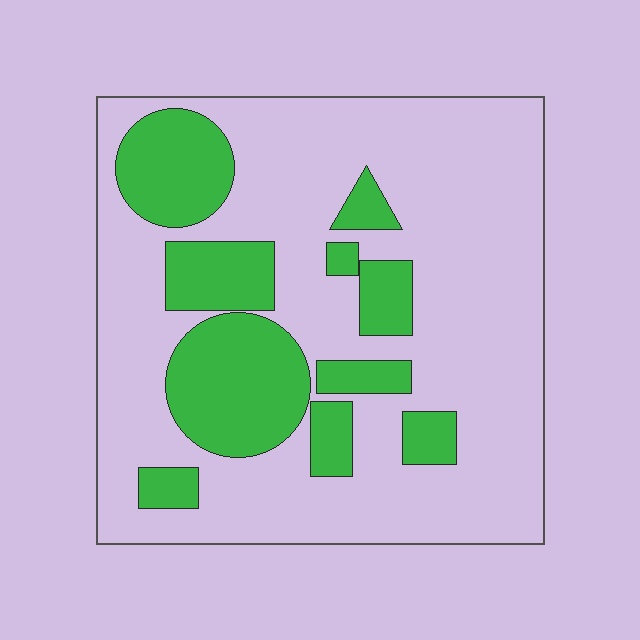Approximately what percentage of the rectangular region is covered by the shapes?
Approximately 30%.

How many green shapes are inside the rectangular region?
10.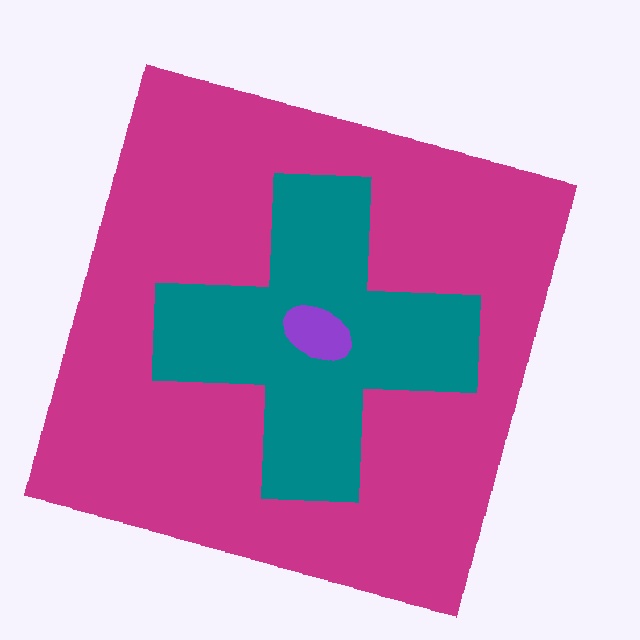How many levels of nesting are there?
3.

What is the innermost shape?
The purple ellipse.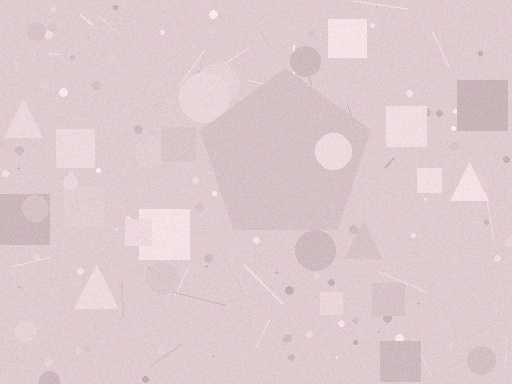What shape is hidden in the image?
A pentagon is hidden in the image.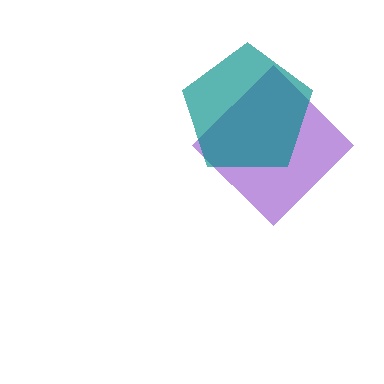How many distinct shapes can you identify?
There are 2 distinct shapes: a purple diamond, a teal pentagon.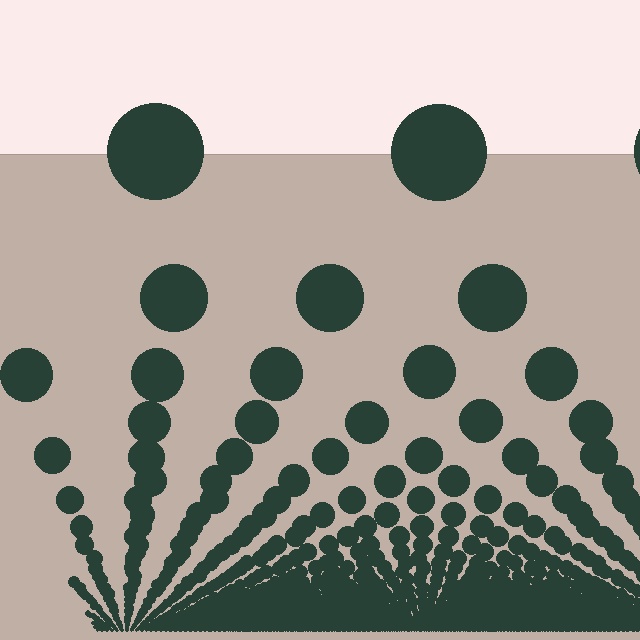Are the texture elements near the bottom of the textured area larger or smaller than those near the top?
Smaller. The gradient is inverted — elements near the bottom are smaller and denser.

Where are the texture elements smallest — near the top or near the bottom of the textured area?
Near the bottom.